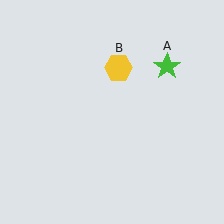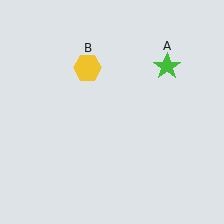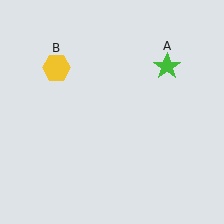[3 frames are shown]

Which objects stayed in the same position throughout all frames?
Green star (object A) remained stationary.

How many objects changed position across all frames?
1 object changed position: yellow hexagon (object B).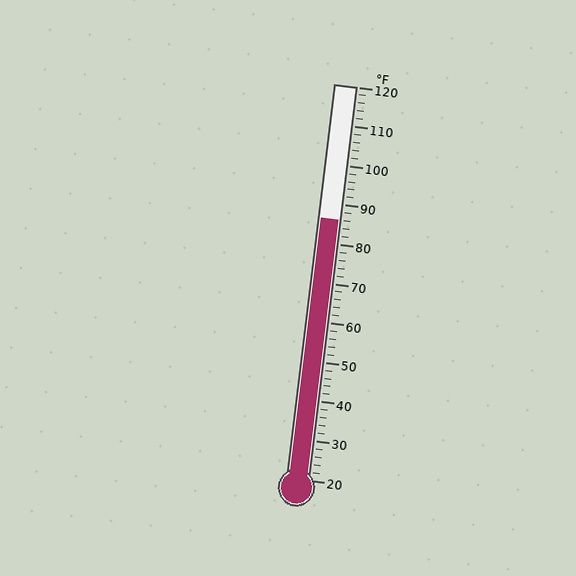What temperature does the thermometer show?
The thermometer shows approximately 86°F.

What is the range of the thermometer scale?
The thermometer scale ranges from 20°F to 120°F.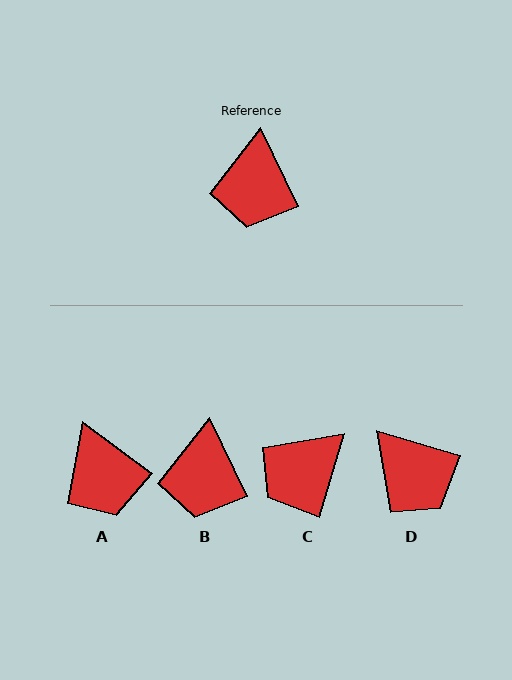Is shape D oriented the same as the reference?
No, it is off by about 48 degrees.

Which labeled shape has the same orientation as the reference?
B.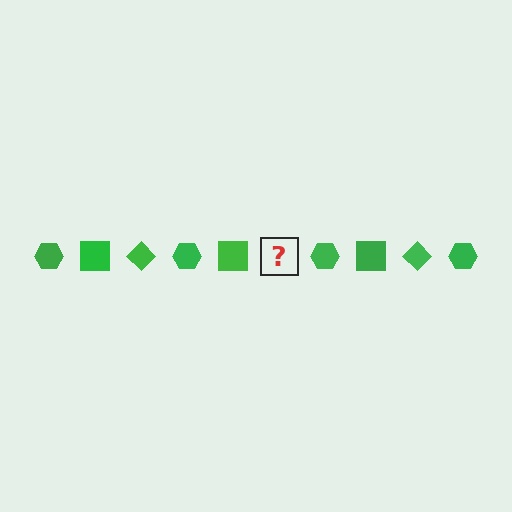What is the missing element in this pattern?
The missing element is a green diamond.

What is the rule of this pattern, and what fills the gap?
The rule is that the pattern cycles through hexagon, square, diamond shapes in green. The gap should be filled with a green diamond.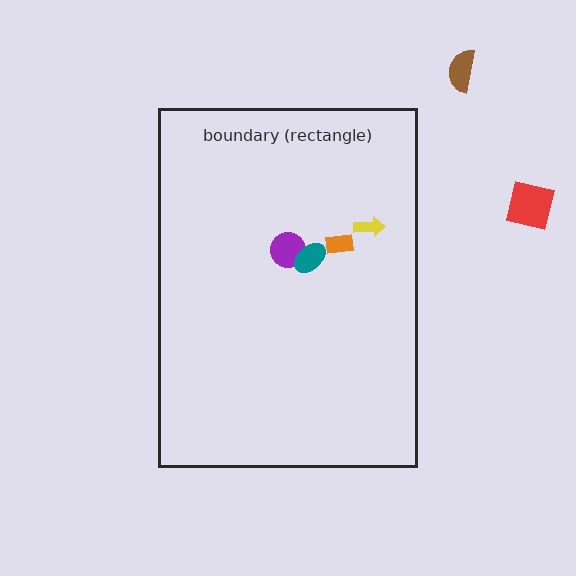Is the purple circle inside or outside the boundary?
Inside.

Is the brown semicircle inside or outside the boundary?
Outside.